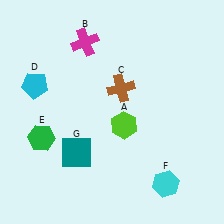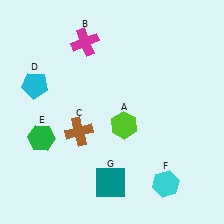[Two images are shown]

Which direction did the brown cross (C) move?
The brown cross (C) moved down.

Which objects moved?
The objects that moved are: the brown cross (C), the teal square (G).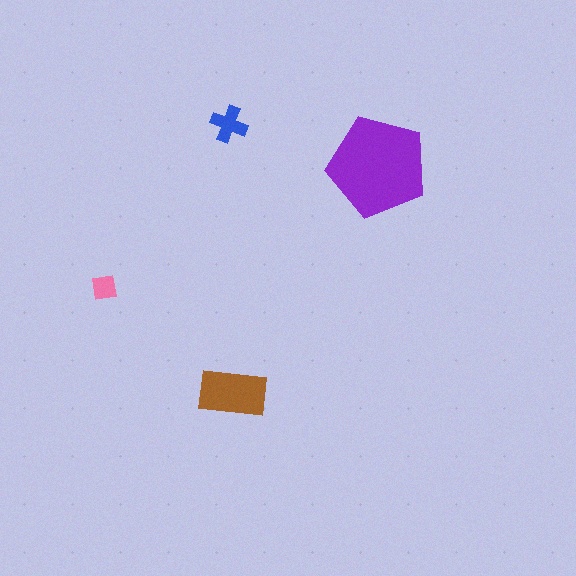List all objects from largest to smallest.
The purple pentagon, the brown rectangle, the blue cross, the pink square.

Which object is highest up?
The blue cross is topmost.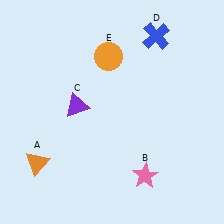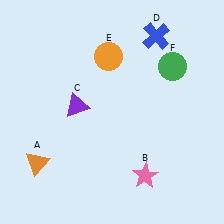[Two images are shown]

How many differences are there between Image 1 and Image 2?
There is 1 difference between the two images.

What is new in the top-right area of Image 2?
A green circle (F) was added in the top-right area of Image 2.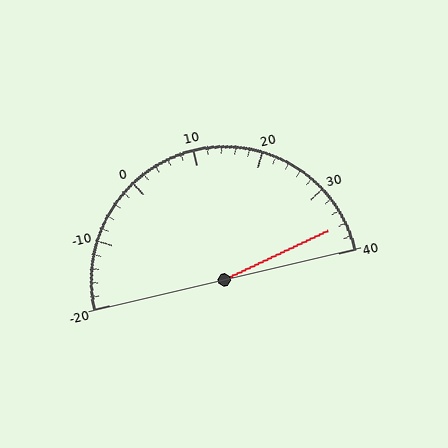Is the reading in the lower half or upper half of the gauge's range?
The reading is in the upper half of the range (-20 to 40).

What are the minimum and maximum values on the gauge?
The gauge ranges from -20 to 40.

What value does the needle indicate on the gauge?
The needle indicates approximately 36.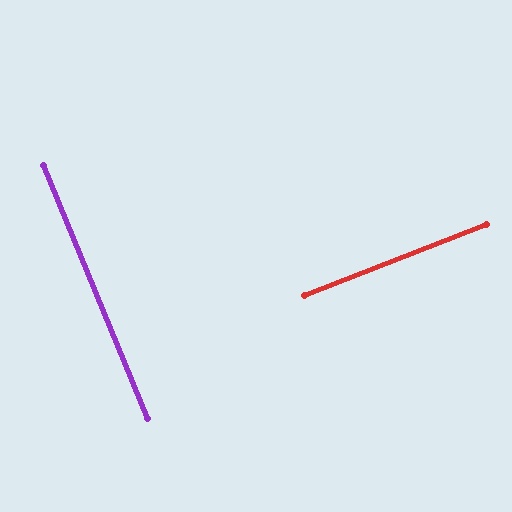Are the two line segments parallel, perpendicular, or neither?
Perpendicular — they meet at approximately 89°.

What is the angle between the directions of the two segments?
Approximately 89 degrees.